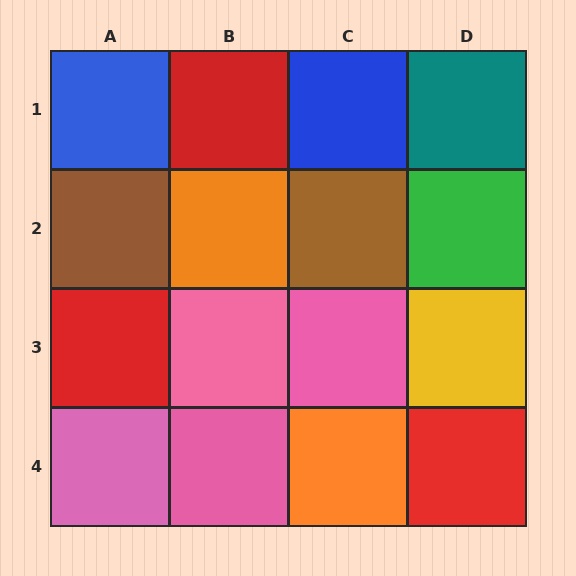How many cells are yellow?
1 cell is yellow.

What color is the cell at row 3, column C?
Pink.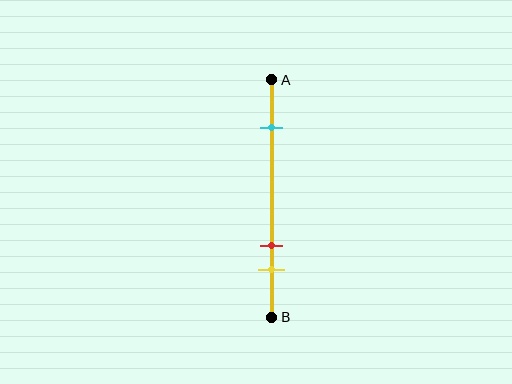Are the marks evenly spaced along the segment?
No, the marks are not evenly spaced.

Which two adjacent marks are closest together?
The red and yellow marks are the closest adjacent pair.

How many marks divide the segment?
There are 3 marks dividing the segment.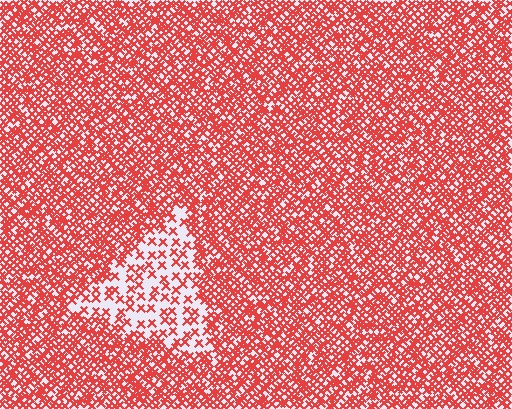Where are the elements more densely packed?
The elements are more densely packed outside the triangle boundary.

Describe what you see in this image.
The image contains small red elements arranged at two different densities. A triangle-shaped region is visible where the elements are less densely packed than the surrounding area.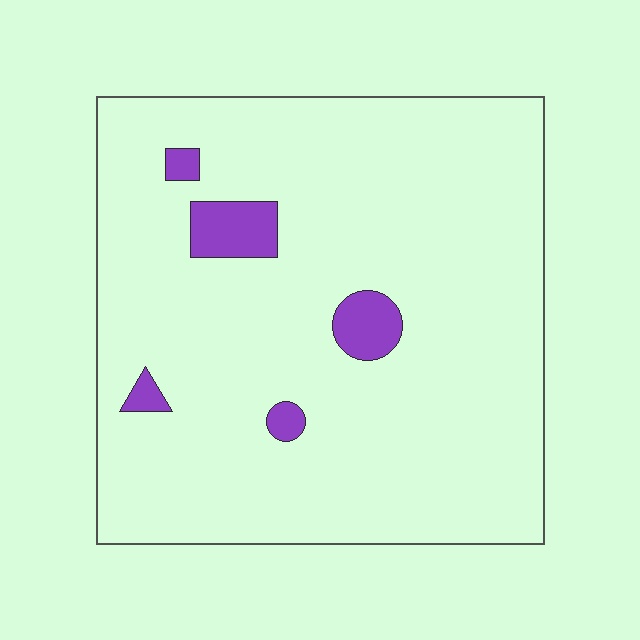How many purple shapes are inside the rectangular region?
5.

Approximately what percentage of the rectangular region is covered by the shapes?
Approximately 5%.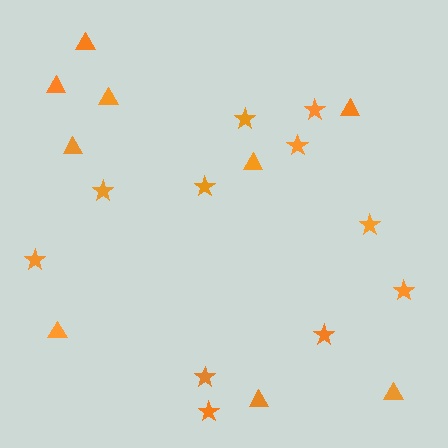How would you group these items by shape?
There are 2 groups: one group of stars (11) and one group of triangles (9).